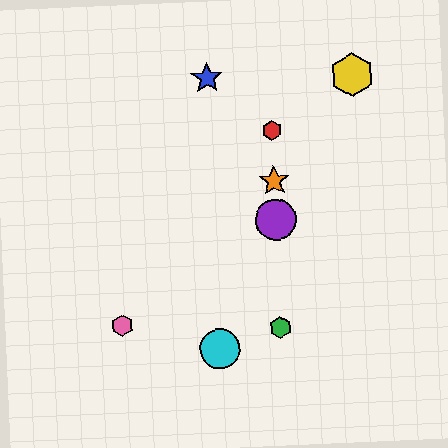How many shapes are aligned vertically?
4 shapes (the red hexagon, the green hexagon, the purple circle, the orange star) are aligned vertically.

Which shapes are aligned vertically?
The red hexagon, the green hexagon, the purple circle, the orange star are aligned vertically.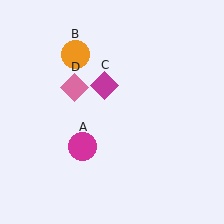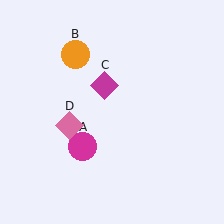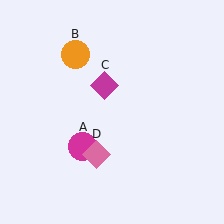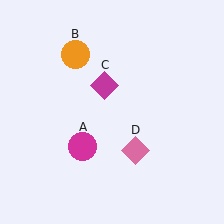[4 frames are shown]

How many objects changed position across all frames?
1 object changed position: pink diamond (object D).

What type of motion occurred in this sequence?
The pink diamond (object D) rotated counterclockwise around the center of the scene.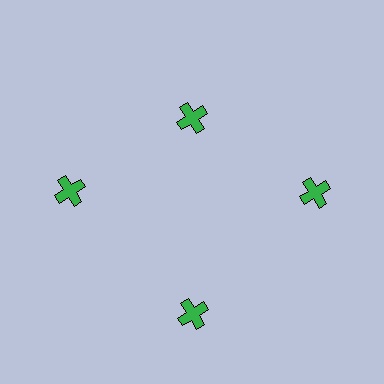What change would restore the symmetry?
The symmetry would be restored by moving it outward, back onto the ring so that all 4 crosses sit at equal angles and equal distance from the center.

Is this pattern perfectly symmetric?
No. The 4 green crosses are arranged in a ring, but one element near the 12 o'clock position is pulled inward toward the center, breaking the 4-fold rotational symmetry.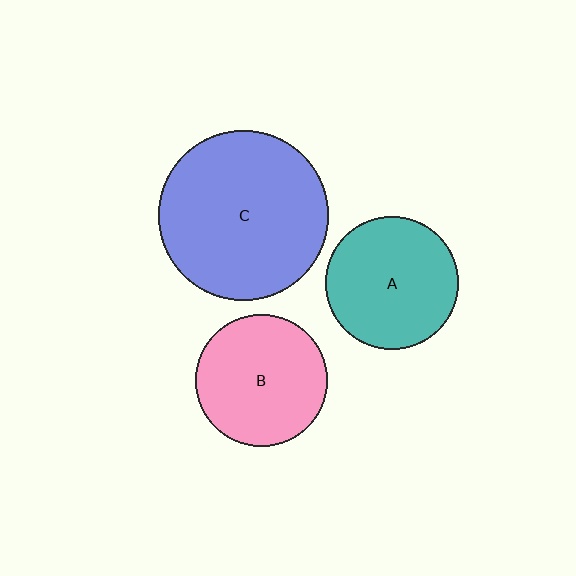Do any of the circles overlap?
No, none of the circles overlap.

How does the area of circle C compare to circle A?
Approximately 1.6 times.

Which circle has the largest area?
Circle C (blue).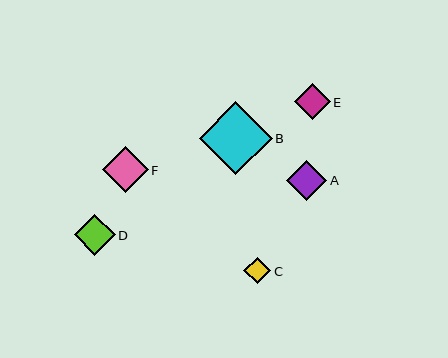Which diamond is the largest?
Diamond B is the largest with a size of approximately 73 pixels.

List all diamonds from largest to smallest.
From largest to smallest: B, F, D, A, E, C.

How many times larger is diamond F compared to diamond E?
Diamond F is approximately 1.3 times the size of diamond E.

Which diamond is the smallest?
Diamond C is the smallest with a size of approximately 27 pixels.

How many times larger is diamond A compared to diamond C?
Diamond A is approximately 1.5 times the size of diamond C.